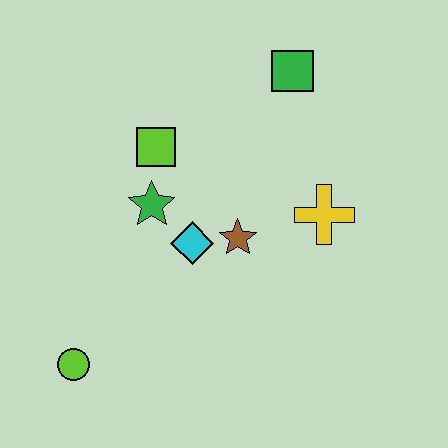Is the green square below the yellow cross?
No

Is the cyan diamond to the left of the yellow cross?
Yes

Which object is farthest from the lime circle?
The green square is farthest from the lime circle.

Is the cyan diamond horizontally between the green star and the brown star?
Yes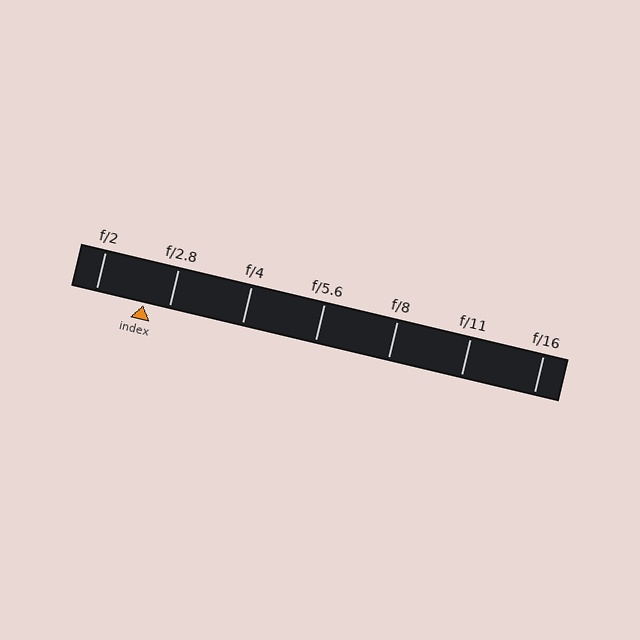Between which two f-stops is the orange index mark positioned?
The index mark is between f/2 and f/2.8.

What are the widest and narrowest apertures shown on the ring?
The widest aperture shown is f/2 and the narrowest is f/16.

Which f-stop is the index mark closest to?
The index mark is closest to f/2.8.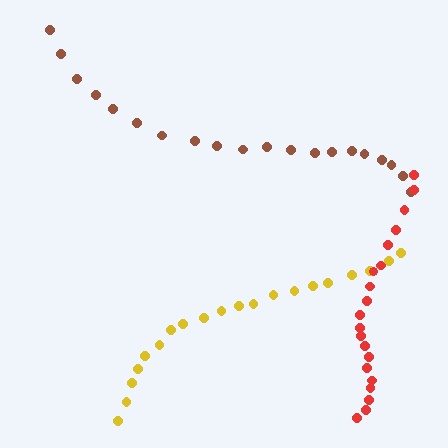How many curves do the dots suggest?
There are 3 distinct paths.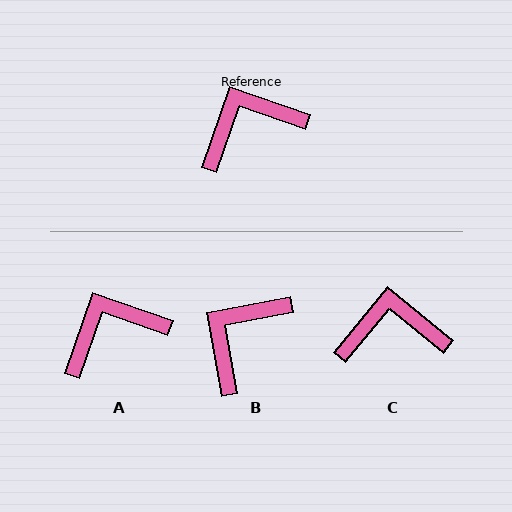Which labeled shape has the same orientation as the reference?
A.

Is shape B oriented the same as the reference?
No, it is off by about 29 degrees.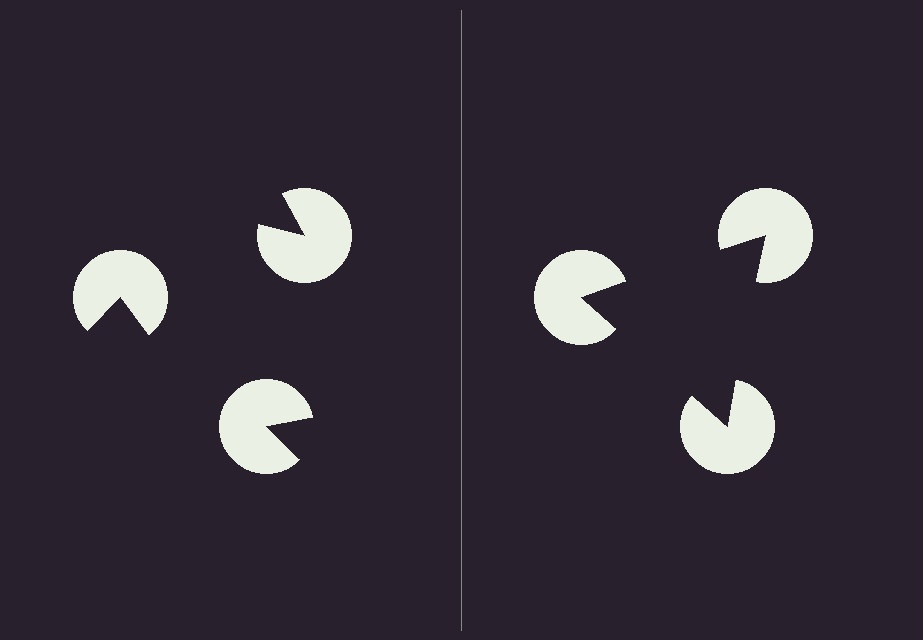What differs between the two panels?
The pac-man discs are positioned identically on both sides; only the wedge orientations differ. On the right they align to a triangle; on the left they are misaligned.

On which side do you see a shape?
An illusory triangle appears on the right side. On the left side the wedge cuts are rotated, so no coherent shape forms.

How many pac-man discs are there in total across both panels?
6 — 3 on each side.